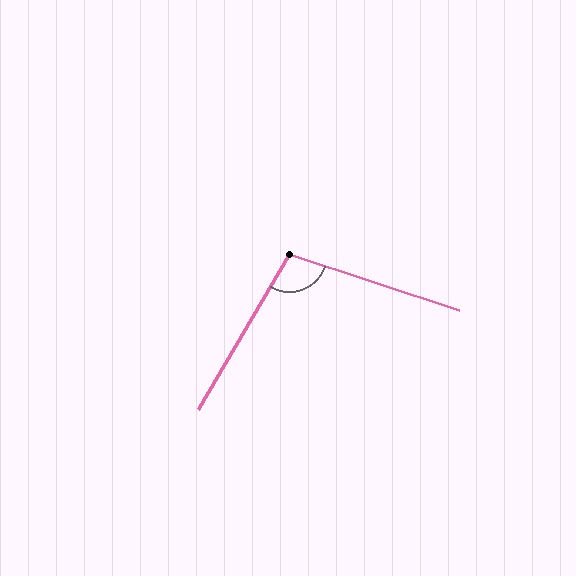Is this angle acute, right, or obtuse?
It is obtuse.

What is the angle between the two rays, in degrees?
Approximately 102 degrees.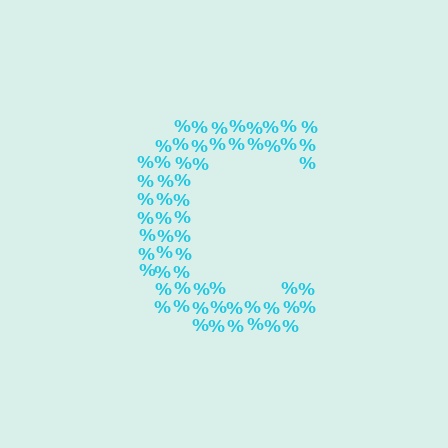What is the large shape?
The large shape is the letter C.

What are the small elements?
The small elements are percent signs.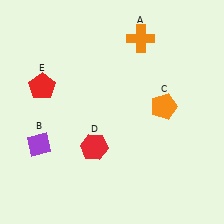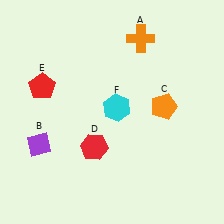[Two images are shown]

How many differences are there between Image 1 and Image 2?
There is 1 difference between the two images.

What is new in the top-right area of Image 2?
A cyan hexagon (F) was added in the top-right area of Image 2.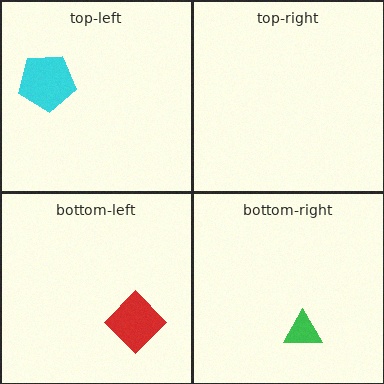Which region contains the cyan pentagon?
The top-left region.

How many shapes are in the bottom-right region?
1.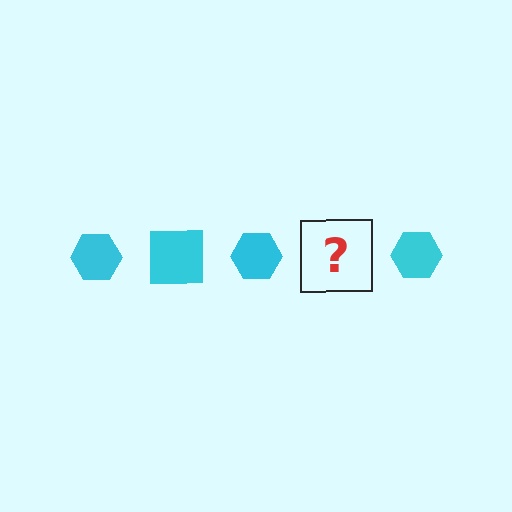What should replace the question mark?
The question mark should be replaced with a cyan square.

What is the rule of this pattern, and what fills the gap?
The rule is that the pattern cycles through hexagon, square shapes in cyan. The gap should be filled with a cyan square.